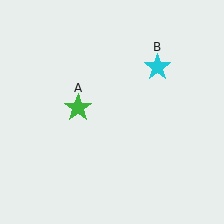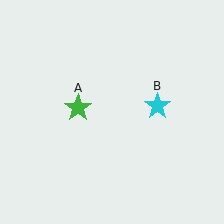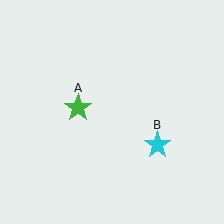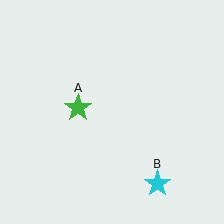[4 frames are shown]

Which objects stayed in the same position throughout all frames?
Green star (object A) remained stationary.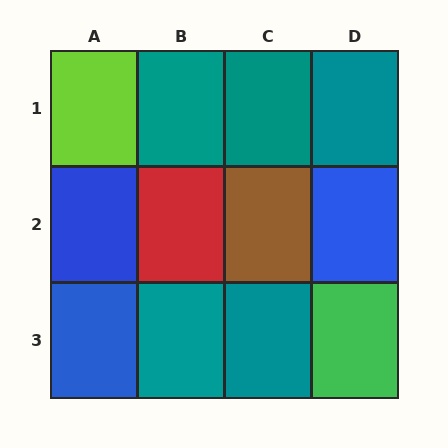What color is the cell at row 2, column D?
Blue.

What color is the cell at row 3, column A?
Blue.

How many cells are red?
1 cell is red.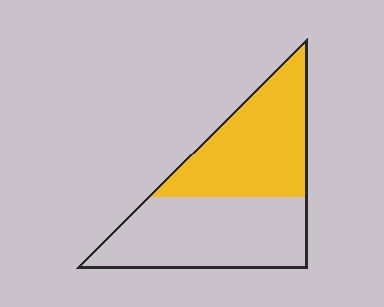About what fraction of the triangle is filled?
About one half (1/2).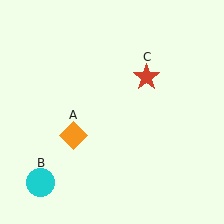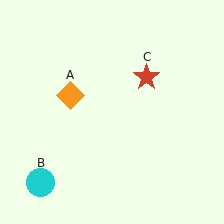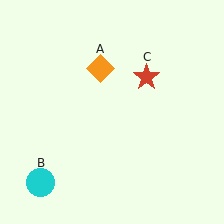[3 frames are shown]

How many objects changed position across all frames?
1 object changed position: orange diamond (object A).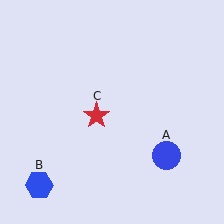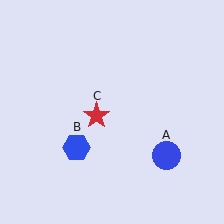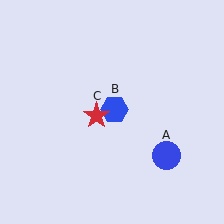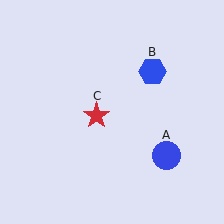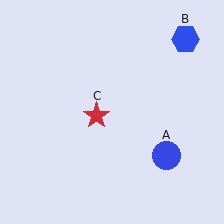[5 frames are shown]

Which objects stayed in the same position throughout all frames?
Blue circle (object A) and red star (object C) remained stationary.